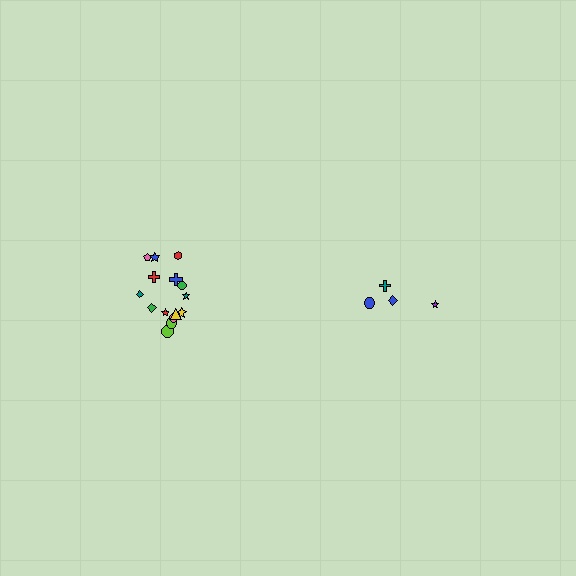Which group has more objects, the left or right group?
The left group.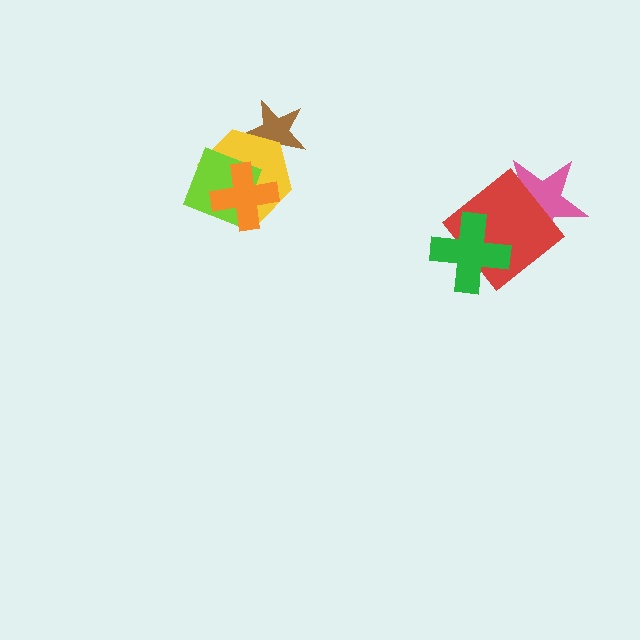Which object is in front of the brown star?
The yellow hexagon is in front of the brown star.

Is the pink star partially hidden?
Yes, it is partially covered by another shape.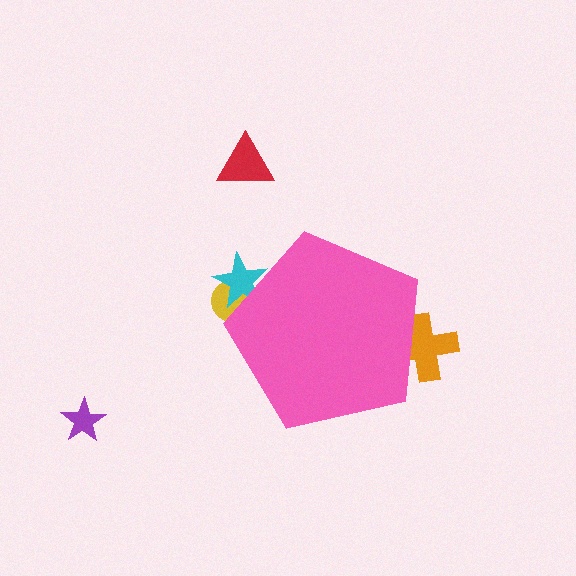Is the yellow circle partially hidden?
Yes, the yellow circle is partially hidden behind the pink pentagon.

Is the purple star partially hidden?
No, the purple star is fully visible.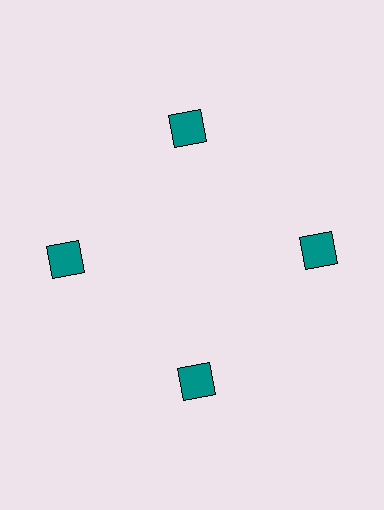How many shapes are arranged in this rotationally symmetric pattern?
There are 4 shapes, arranged in 4 groups of 1.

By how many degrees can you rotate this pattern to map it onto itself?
The pattern maps onto itself every 90 degrees of rotation.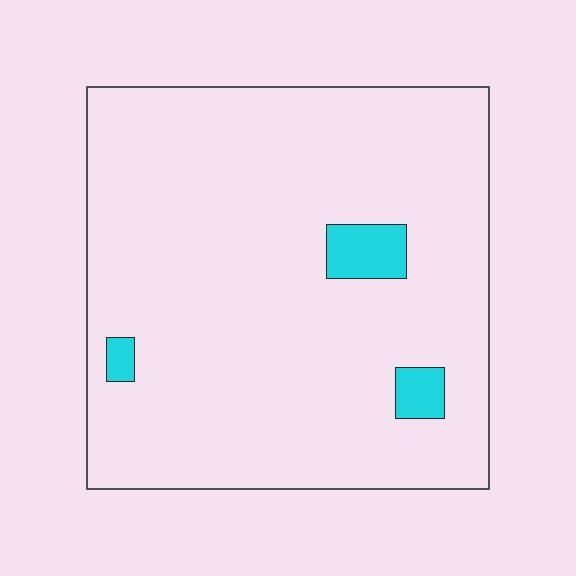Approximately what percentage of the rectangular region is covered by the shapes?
Approximately 5%.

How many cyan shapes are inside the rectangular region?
3.